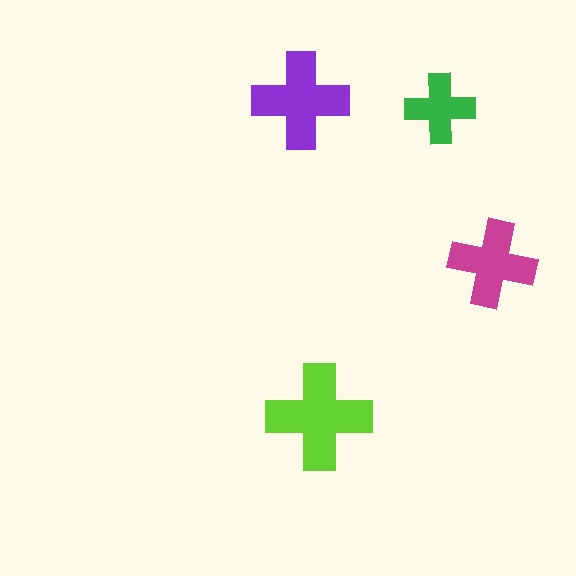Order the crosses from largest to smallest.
the lime one, the purple one, the magenta one, the green one.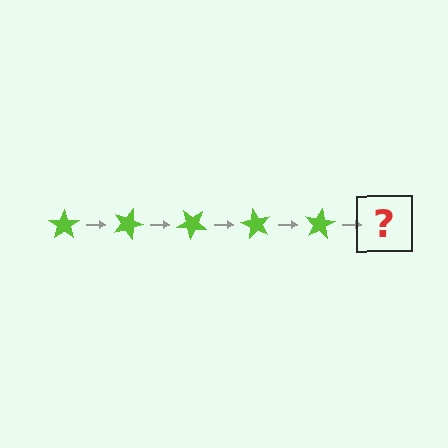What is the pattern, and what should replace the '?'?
The pattern is that the star rotates 20 degrees each step. The '?' should be a lime star rotated 100 degrees.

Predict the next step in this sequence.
The next step is a lime star rotated 100 degrees.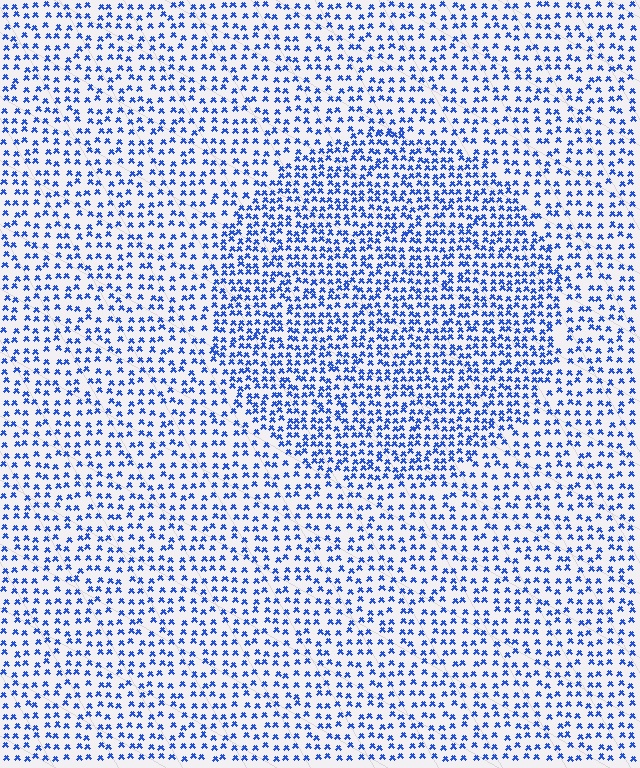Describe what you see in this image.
The image contains small blue elements arranged at two different densities. A circle-shaped region is visible where the elements are more densely packed than the surrounding area.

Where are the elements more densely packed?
The elements are more densely packed inside the circle boundary.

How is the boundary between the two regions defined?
The boundary is defined by a change in element density (approximately 1.6x ratio). All elements are the same color, size, and shape.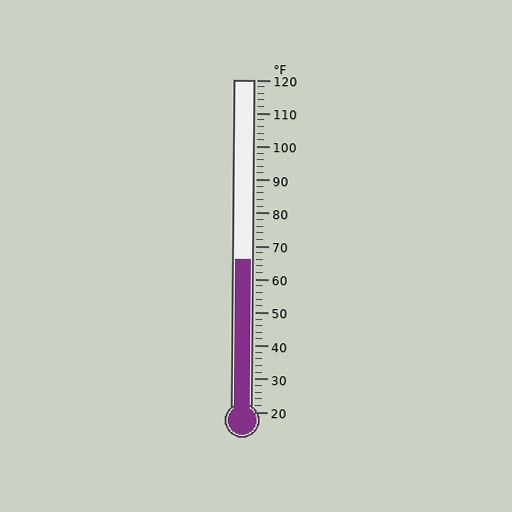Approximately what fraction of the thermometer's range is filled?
The thermometer is filled to approximately 45% of its range.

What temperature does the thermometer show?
The thermometer shows approximately 66°F.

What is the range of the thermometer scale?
The thermometer scale ranges from 20°F to 120°F.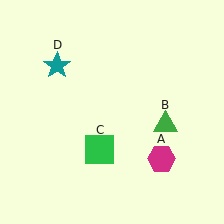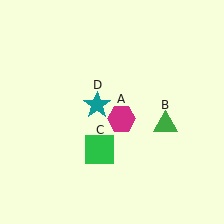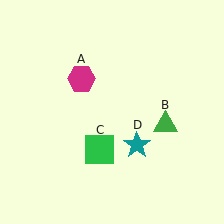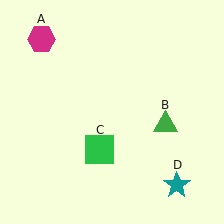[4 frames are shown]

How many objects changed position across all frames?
2 objects changed position: magenta hexagon (object A), teal star (object D).